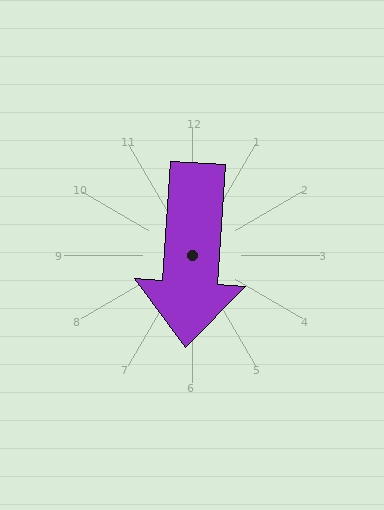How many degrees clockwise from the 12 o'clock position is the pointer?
Approximately 184 degrees.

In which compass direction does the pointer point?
South.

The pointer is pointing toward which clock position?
Roughly 6 o'clock.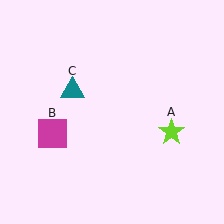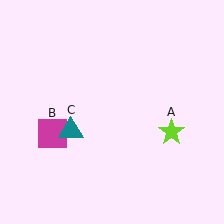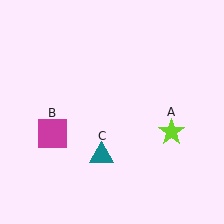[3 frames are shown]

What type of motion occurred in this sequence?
The teal triangle (object C) rotated counterclockwise around the center of the scene.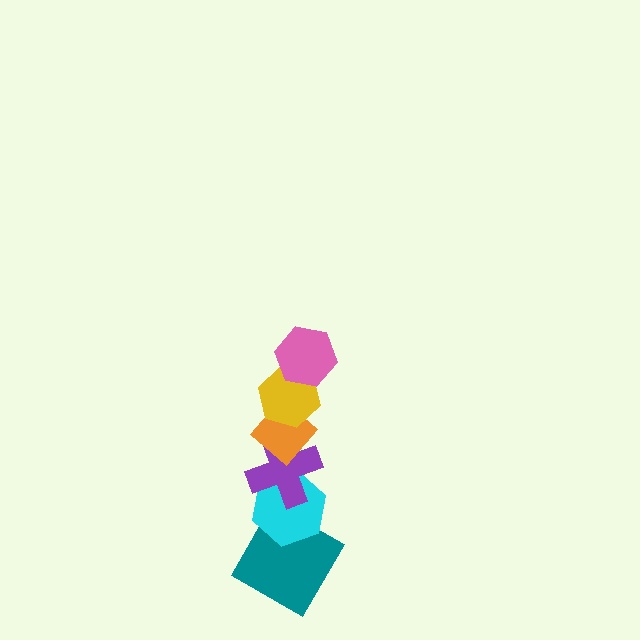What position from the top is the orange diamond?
The orange diamond is 3rd from the top.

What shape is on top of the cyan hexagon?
The purple cross is on top of the cyan hexagon.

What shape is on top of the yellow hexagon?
The pink hexagon is on top of the yellow hexagon.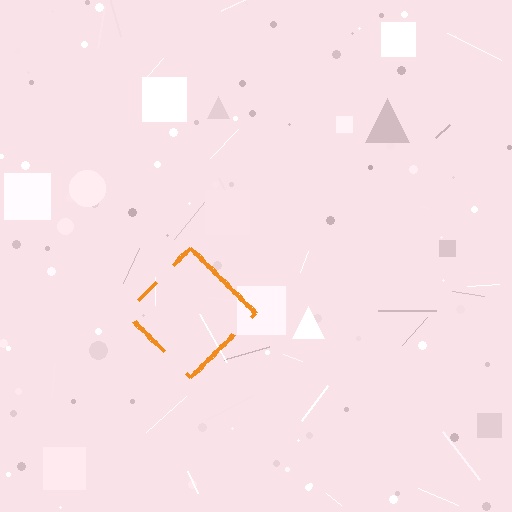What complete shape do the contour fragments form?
The contour fragments form a diamond.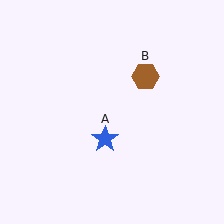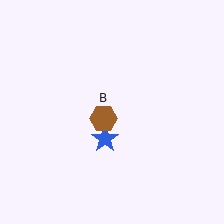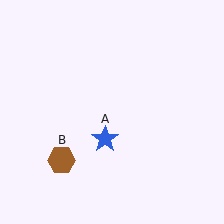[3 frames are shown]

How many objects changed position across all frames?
1 object changed position: brown hexagon (object B).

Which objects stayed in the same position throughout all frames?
Blue star (object A) remained stationary.